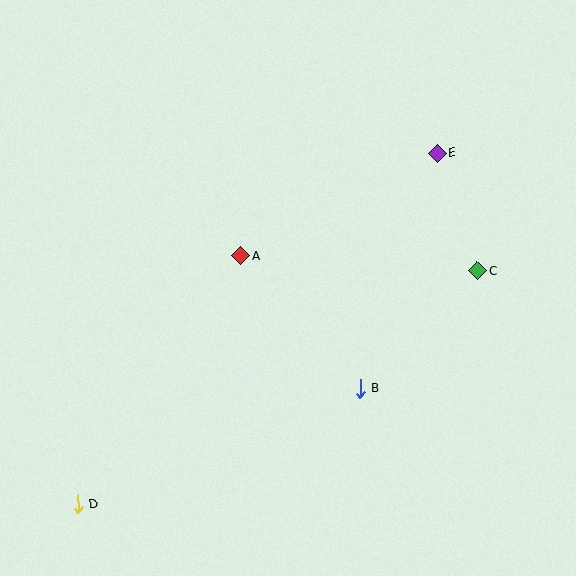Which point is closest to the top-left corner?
Point A is closest to the top-left corner.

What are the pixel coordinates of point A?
Point A is at (241, 256).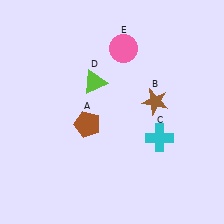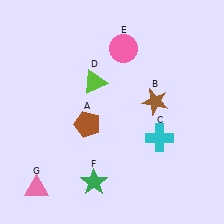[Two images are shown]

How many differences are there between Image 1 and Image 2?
There are 2 differences between the two images.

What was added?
A green star (F), a pink triangle (G) were added in Image 2.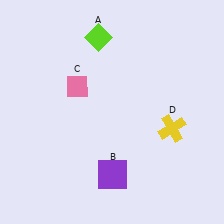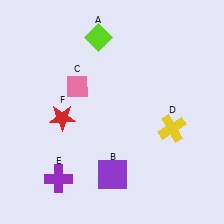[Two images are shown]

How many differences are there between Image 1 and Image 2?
There are 2 differences between the two images.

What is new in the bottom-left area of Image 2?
A red star (F) was added in the bottom-left area of Image 2.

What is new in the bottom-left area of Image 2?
A purple cross (E) was added in the bottom-left area of Image 2.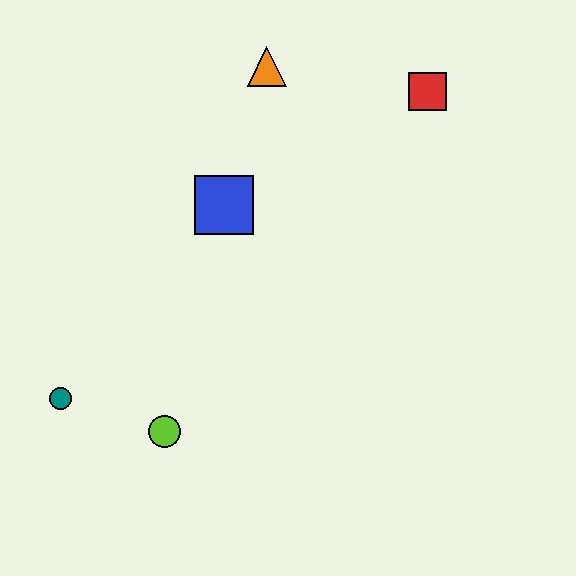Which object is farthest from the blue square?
The teal circle is farthest from the blue square.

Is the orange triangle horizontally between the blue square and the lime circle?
No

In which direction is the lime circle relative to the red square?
The lime circle is below the red square.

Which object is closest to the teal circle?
The lime circle is closest to the teal circle.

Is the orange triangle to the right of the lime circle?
Yes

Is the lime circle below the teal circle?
Yes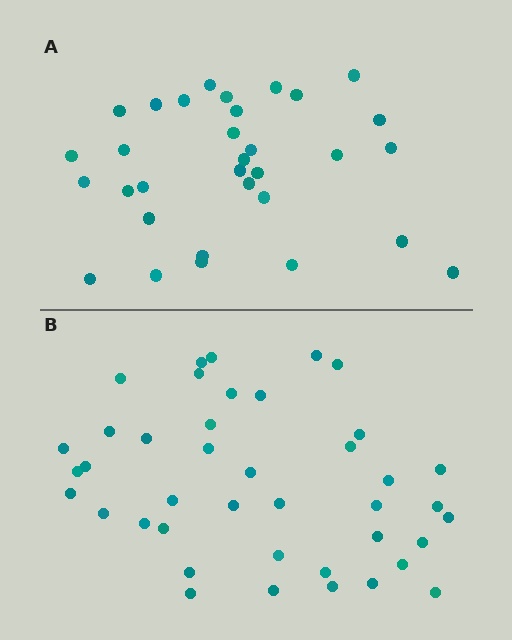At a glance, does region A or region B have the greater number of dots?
Region B (the bottom region) has more dots.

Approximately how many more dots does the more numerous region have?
Region B has roughly 8 or so more dots than region A.